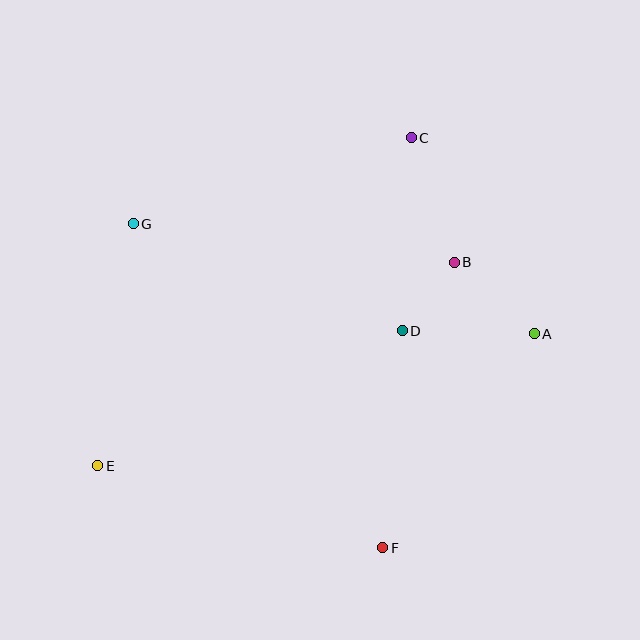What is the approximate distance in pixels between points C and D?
The distance between C and D is approximately 193 pixels.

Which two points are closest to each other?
Points B and D are closest to each other.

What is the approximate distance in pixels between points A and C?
The distance between A and C is approximately 231 pixels.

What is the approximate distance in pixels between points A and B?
The distance between A and B is approximately 107 pixels.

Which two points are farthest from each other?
Points A and E are farthest from each other.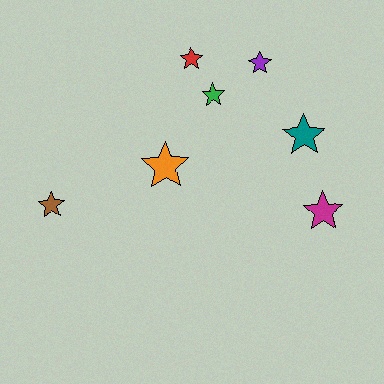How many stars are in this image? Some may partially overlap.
There are 7 stars.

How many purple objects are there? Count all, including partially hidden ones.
There is 1 purple object.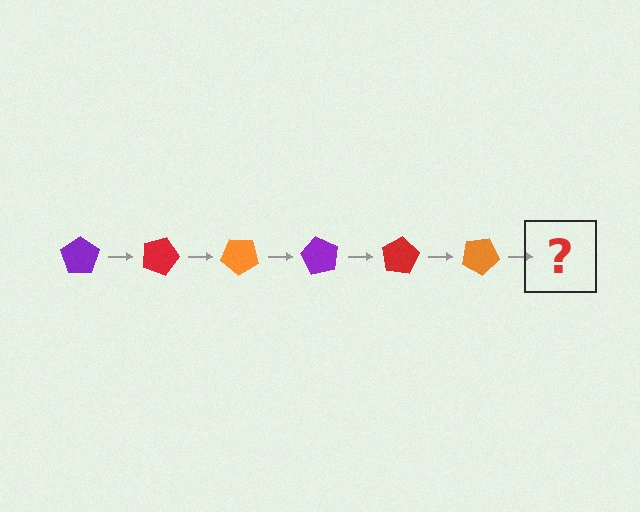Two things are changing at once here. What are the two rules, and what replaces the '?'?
The two rules are that it rotates 20 degrees each step and the color cycles through purple, red, and orange. The '?' should be a purple pentagon, rotated 120 degrees from the start.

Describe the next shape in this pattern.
It should be a purple pentagon, rotated 120 degrees from the start.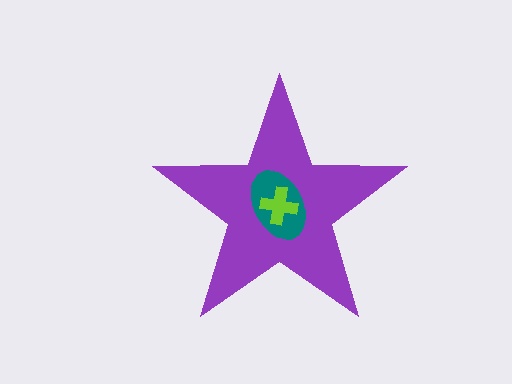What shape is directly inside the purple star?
The teal ellipse.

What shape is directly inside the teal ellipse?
The lime cross.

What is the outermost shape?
The purple star.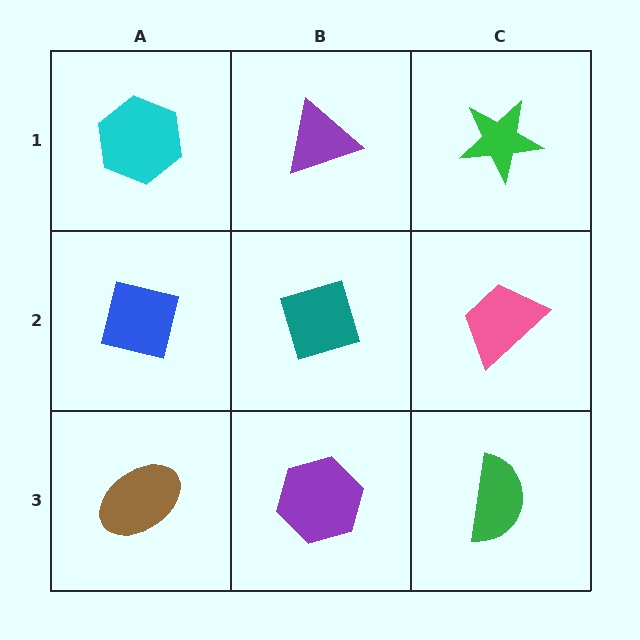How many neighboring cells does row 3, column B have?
3.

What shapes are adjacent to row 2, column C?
A green star (row 1, column C), a green semicircle (row 3, column C), a teal diamond (row 2, column B).